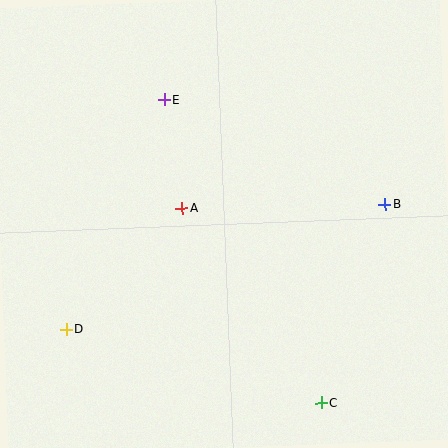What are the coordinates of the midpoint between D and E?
The midpoint between D and E is at (116, 215).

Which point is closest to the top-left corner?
Point E is closest to the top-left corner.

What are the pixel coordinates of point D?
Point D is at (66, 329).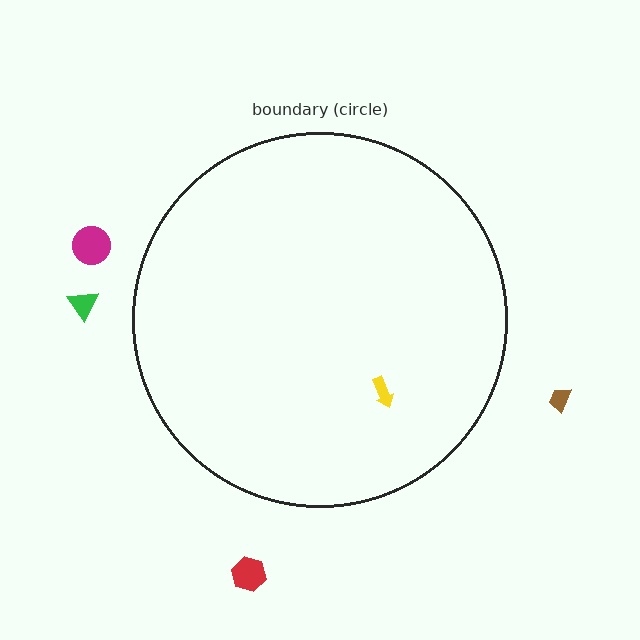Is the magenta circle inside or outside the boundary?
Outside.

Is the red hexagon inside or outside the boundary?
Outside.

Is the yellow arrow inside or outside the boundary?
Inside.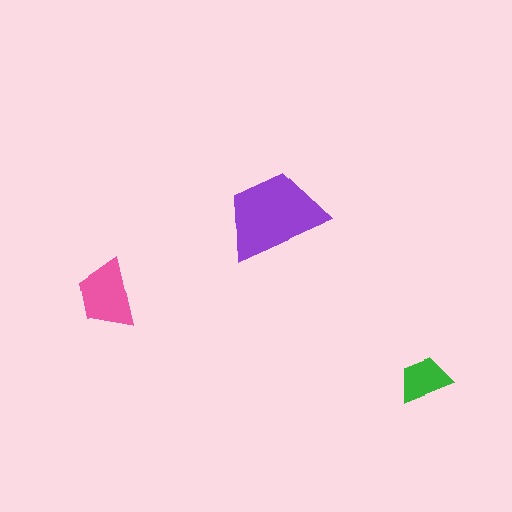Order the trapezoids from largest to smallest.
the purple one, the pink one, the green one.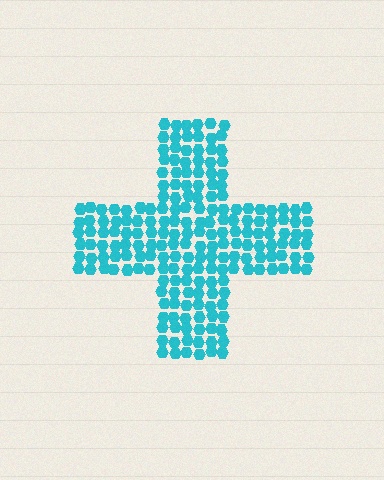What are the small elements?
The small elements are hexagons.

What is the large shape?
The large shape is a cross.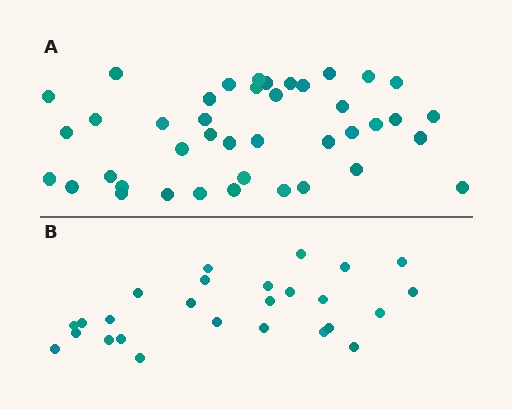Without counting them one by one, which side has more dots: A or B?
Region A (the top region) has more dots.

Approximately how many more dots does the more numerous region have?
Region A has approximately 15 more dots than region B.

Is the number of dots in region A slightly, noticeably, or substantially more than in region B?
Region A has substantially more. The ratio is roughly 1.6 to 1.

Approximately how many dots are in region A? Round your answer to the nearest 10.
About 40 dots. (The exact count is 41, which rounds to 40.)